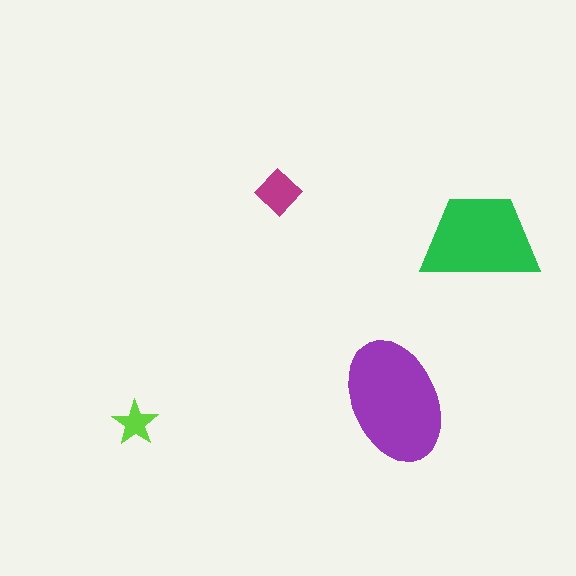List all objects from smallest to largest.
The lime star, the magenta diamond, the green trapezoid, the purple ellipse.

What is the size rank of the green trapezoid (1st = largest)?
2nd.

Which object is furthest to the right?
The green trapezoid is rightmost.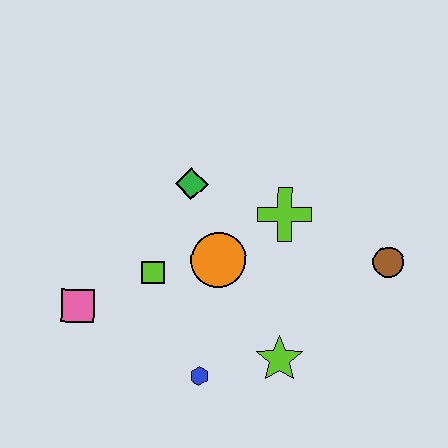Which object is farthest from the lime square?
The brown circle is farthest from the lime square.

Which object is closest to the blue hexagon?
The lime star is closest to the blue hexagon.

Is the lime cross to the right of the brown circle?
No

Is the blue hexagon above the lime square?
No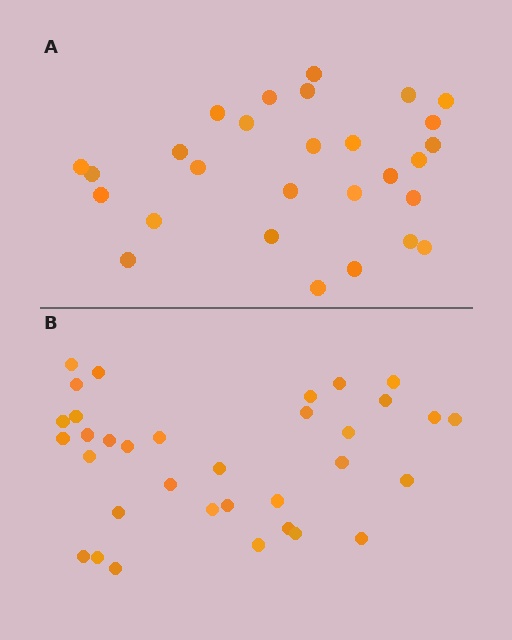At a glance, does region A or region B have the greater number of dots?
Region B (the bottom region) has more dots.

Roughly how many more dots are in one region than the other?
Region B has about 6 more dots than region A.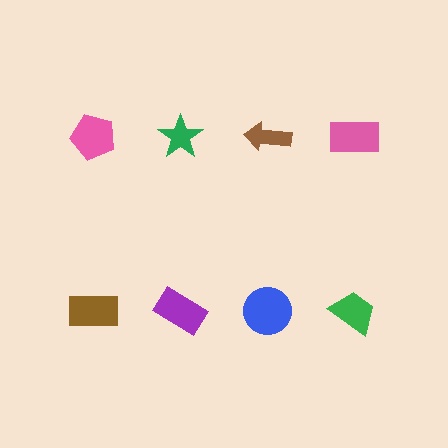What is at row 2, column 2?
A purple rectangle.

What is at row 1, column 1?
A pink pentagon.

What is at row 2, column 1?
A brown rectangle.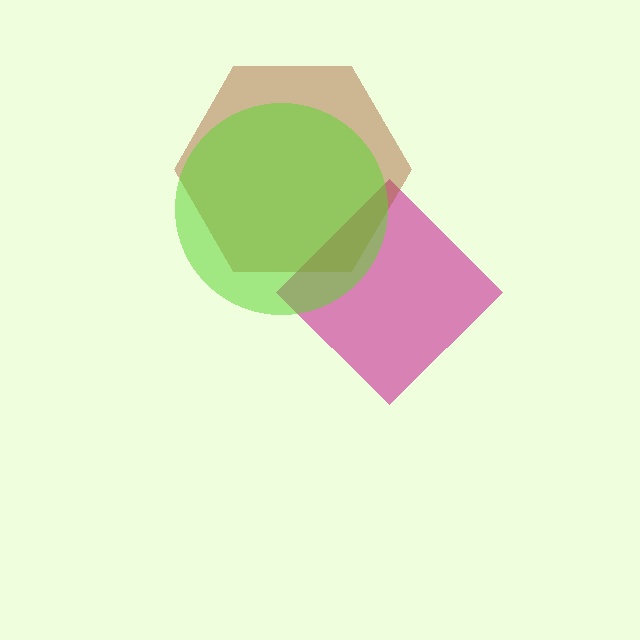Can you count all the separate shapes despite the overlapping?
Yes, there are 3 separate shapes.